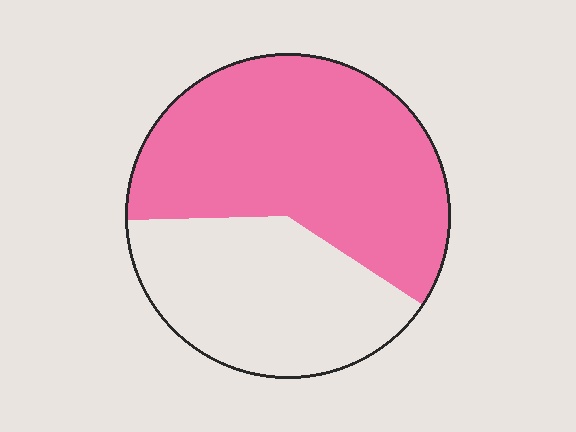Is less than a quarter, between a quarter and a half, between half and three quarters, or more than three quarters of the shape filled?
Between half and three quarters.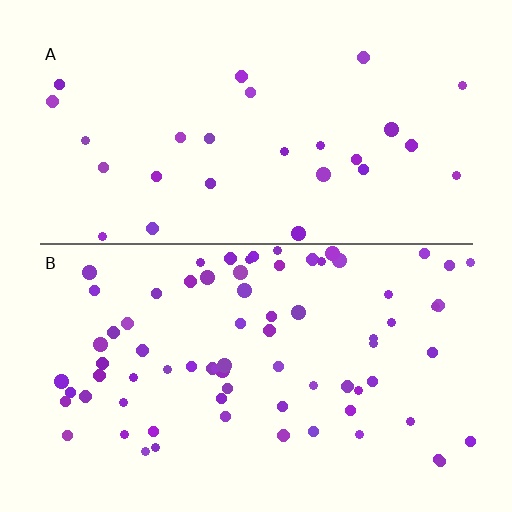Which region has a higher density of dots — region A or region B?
B (the bottom).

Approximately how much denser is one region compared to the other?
Approximately 2.8× — region B over region A.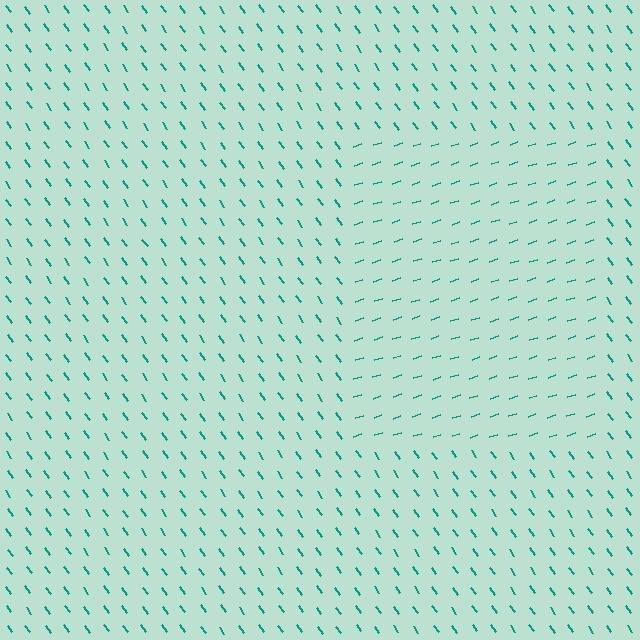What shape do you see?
I see a rectangle.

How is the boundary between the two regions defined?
The boundary is defined purely by a change in line orientation (approximately 73 degrees difference). All lines are the same color and thickness.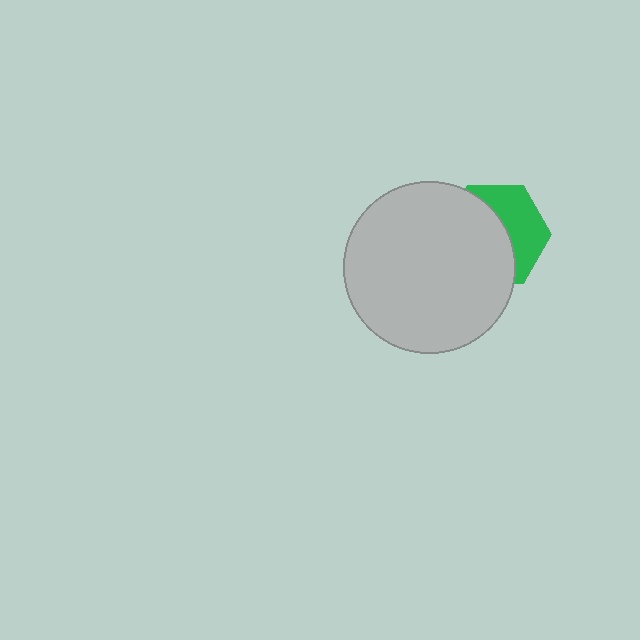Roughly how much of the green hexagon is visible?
A small part of it is visible (roughly 42%).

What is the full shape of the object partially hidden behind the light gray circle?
The partially hidden object is a green hexagon.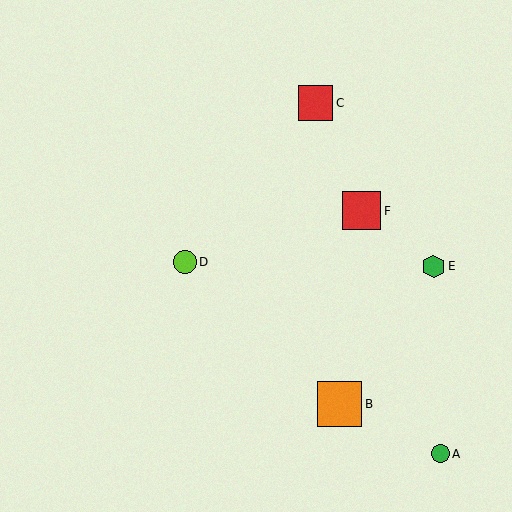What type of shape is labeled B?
Shape B is an orange square.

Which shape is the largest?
The orange square (labeled B) is the largest.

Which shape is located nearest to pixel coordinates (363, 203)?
The red square (labeled F) at (362, 211) is nearest to that location.